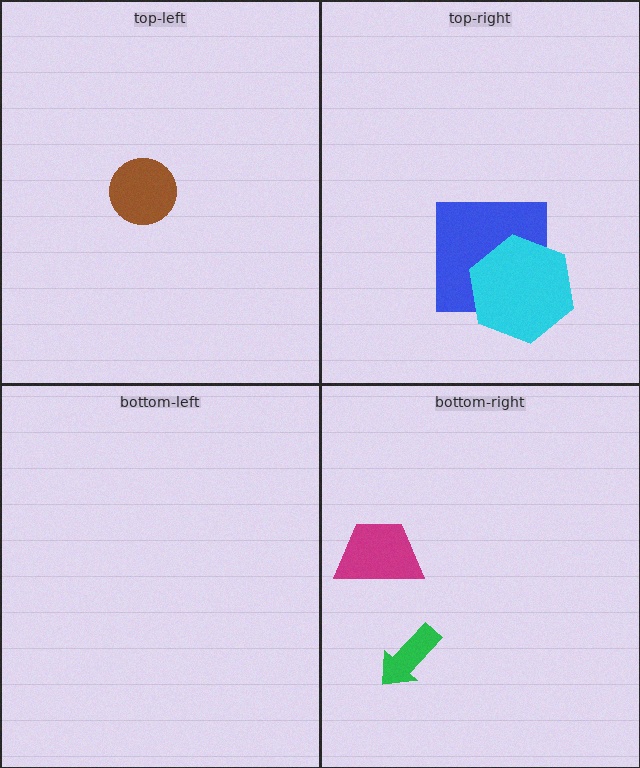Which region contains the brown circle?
The top-left region.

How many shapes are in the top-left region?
1.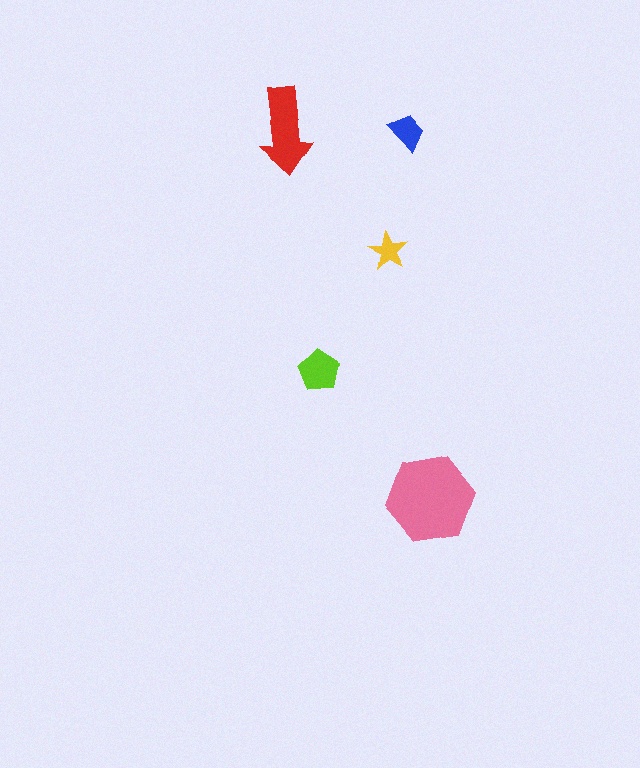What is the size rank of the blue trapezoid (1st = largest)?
4th.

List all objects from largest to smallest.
The pink hexagon, the red arrow, the lime pentagon, the blue trapezoid, the yellow star.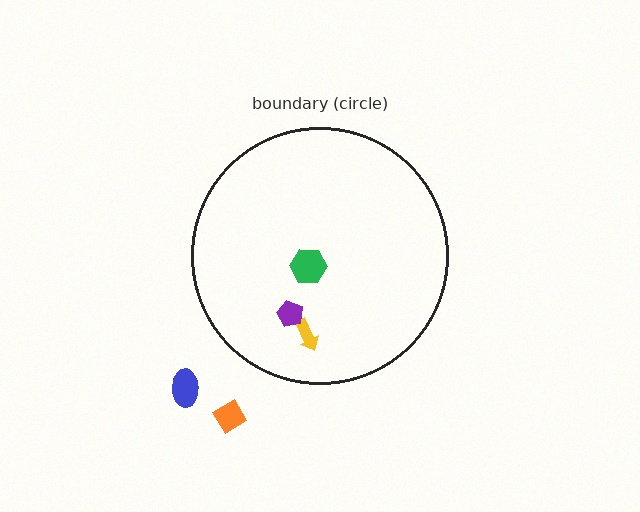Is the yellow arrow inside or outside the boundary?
Inside.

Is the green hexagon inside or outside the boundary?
Inside.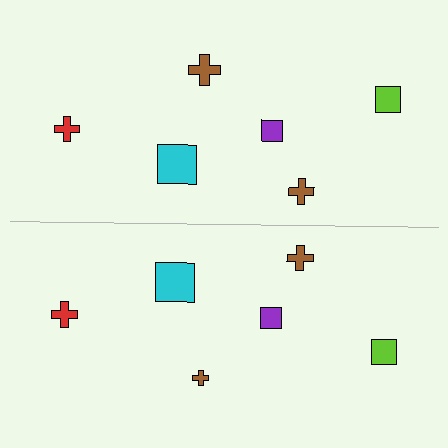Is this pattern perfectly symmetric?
No, the pattern is not perfectly symmetric. The brown cross on the bottom side has a different size than its mirror counterpart.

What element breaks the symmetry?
The brown cross on the bottom side has a different size than its mirror counterpart.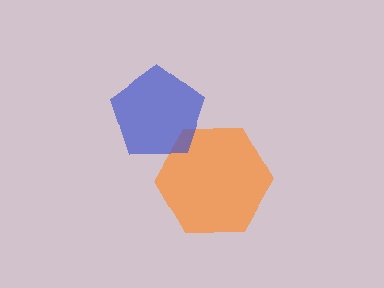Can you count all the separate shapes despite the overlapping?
Yes, there are 2 separate shapes.